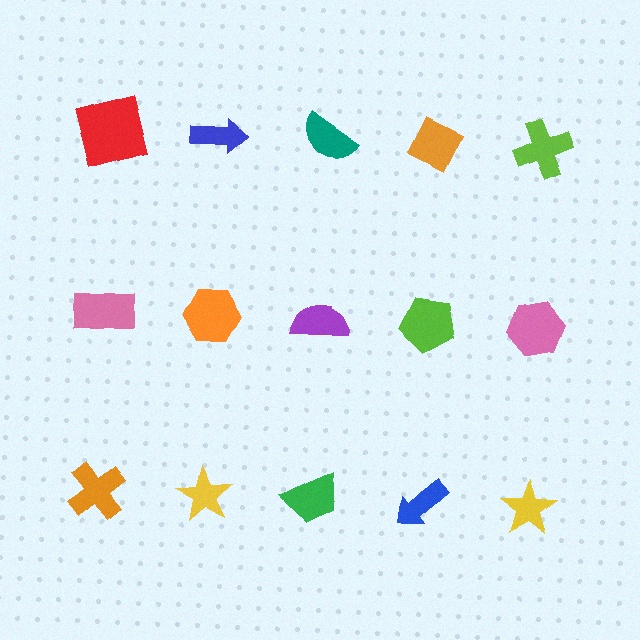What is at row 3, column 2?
A yellow star.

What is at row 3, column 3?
A green trapezoid.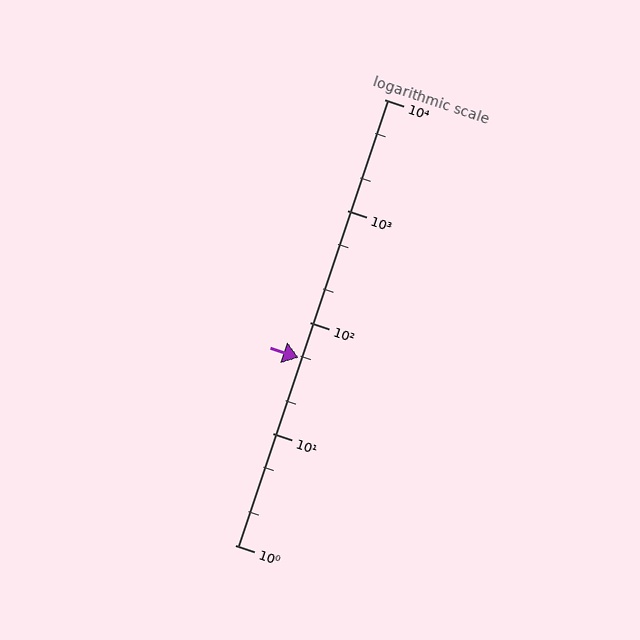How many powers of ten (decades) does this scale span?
The scale spans 4 decades, from 1 to 10000.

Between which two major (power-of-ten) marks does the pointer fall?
The pointer is between 10 and 100.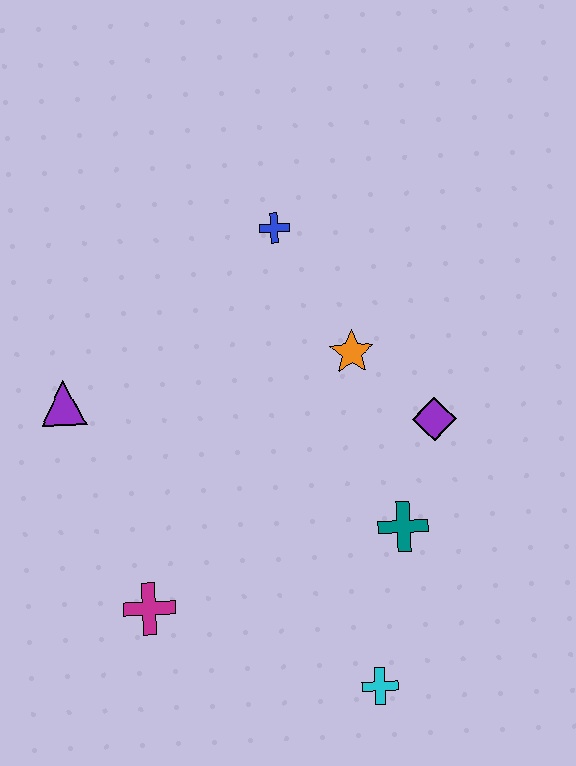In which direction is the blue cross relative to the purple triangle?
The blue cross is to the right of the purple triangle.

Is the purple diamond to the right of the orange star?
Yes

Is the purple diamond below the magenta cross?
No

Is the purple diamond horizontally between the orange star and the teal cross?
No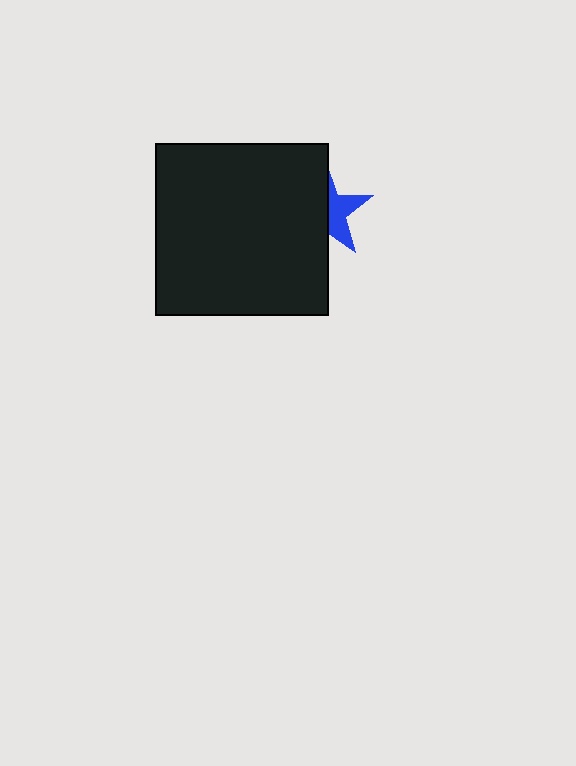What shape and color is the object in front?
The object in front is a black square.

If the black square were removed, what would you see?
You would see the complete blue star.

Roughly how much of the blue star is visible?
A small part of it is visible (roughly 42%).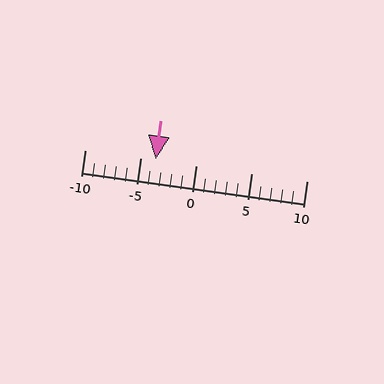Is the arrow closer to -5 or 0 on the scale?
The arrow is closer to -5.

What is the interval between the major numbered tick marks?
The major tick marks are spaced 5 units apart.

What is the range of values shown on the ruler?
The ruler shows values from -10 to 10.